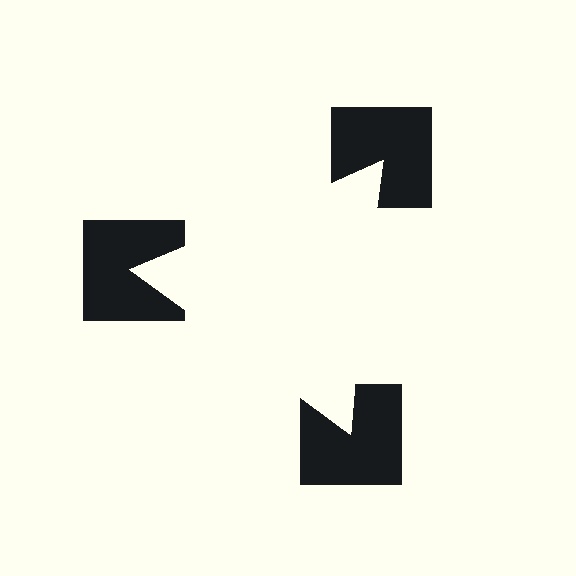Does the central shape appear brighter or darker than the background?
It typically appears slightly brighter than the background, even though no actual brightness change is drawn.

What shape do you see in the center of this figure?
An illusory triangle — its edges are inferred from the aligned wedge cuts in the notched squares, not physically drawn.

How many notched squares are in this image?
There are 3 — one at each vertex of the illusory triangle.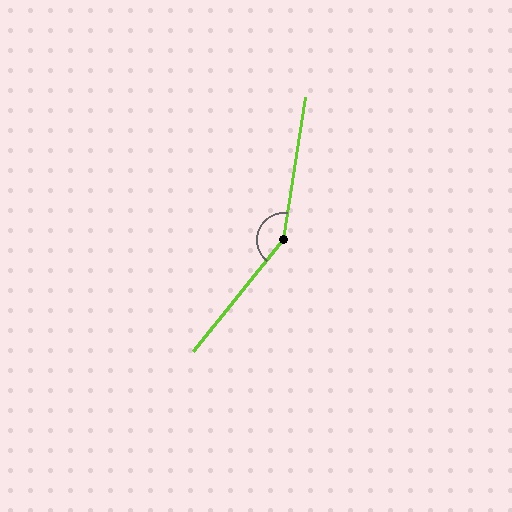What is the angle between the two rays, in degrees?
Approximately 150 degrees.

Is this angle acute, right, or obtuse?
It is obtuse.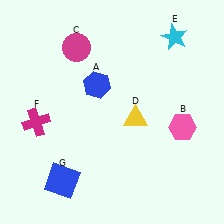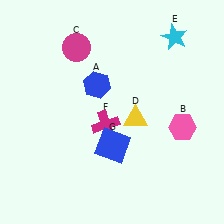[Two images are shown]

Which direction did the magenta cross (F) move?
The magenta cross (F) moved right.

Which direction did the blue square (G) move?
The blue square (G) moved right.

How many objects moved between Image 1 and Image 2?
2 objects moved between the two images.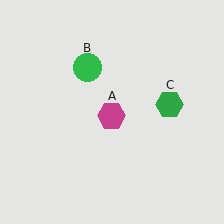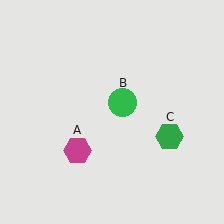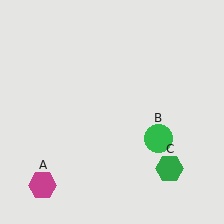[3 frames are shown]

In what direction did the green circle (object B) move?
The green circle (object B) moved down and to the right.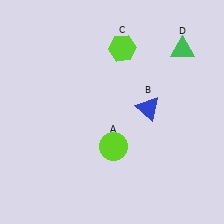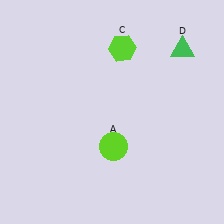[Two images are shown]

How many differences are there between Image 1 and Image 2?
There is 1 difference between the two images.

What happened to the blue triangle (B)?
The blue triangle (B) was removed in Image 2. It was in the top-right area of Image 1.